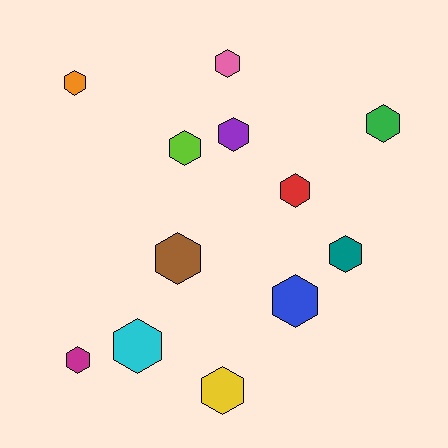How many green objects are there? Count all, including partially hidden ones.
There is 1 green object.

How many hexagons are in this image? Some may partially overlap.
There are 12 hexagons.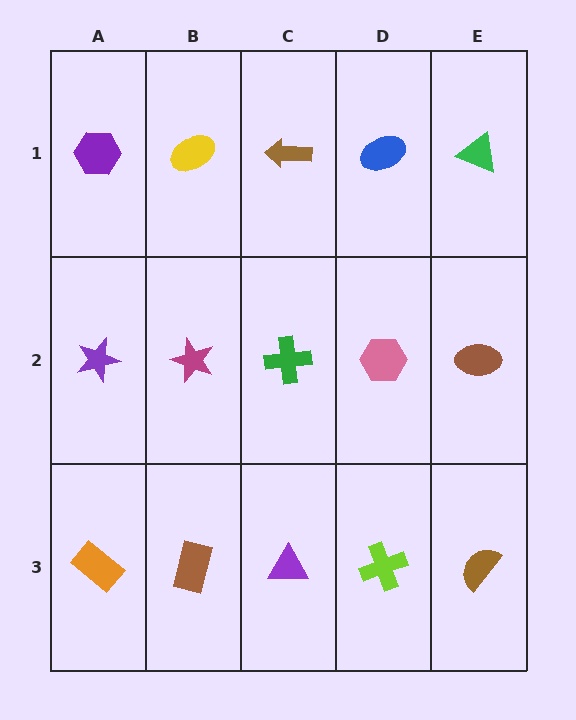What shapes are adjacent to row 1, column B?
A magenta star (row 2, column B), a purple hexagon (row 1, column A), a brown arrow (row 1, column C).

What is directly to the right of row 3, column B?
A purple triangle.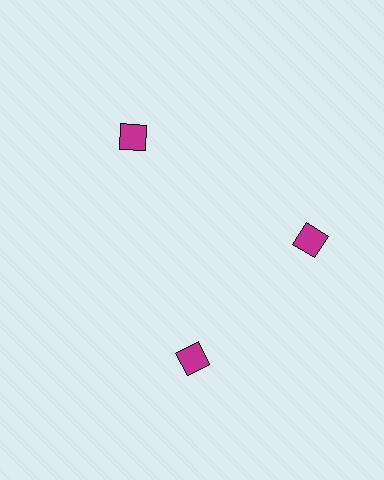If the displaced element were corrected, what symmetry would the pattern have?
It would have 3-fold rotational symmetry — the pattern would map onto itself every 120 degrees.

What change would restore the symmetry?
The symmetry would be restored by rotating it back into even spacing with its neighbors so that all 3 diamonds sit at equal angles and equal distance from the center.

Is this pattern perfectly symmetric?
No. The 3 magenta diamonds are arranged in a ring, but one element near the 7 o'clock position is rotated out of alignment along the ring, breaking the 3-fold rotational symmetry.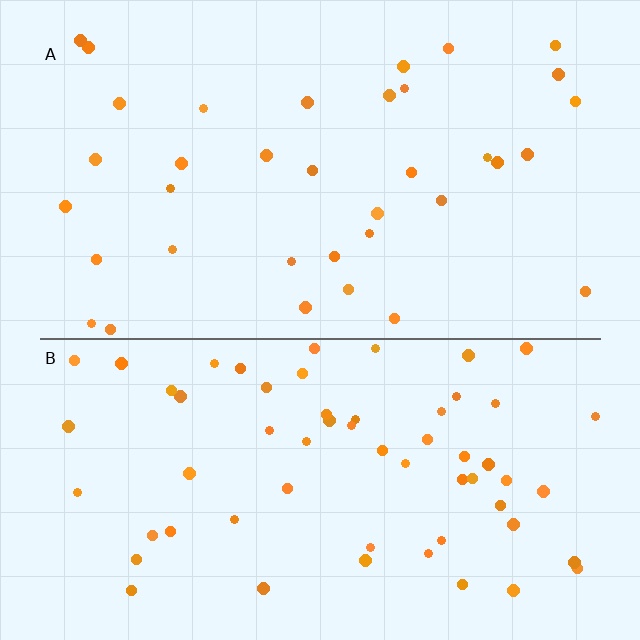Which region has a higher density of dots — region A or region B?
B (the bottom).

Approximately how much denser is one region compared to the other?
Approximately 1.7× — region B over region A.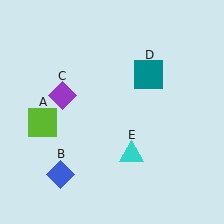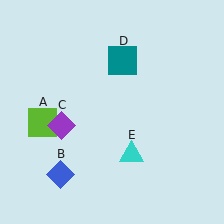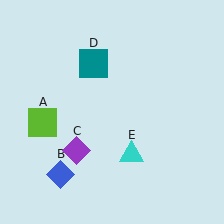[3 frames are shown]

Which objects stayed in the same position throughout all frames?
Lime square (object A) and blue diamond (object B) and cyan triangle (object E) remained stationary.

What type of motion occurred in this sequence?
The purple diamond (object C), teal square (object D) rotated counterclockwise around the center of the scene.